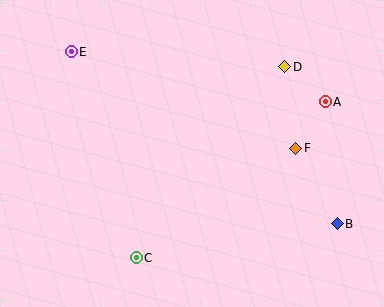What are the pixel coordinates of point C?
Point C is at (136, 258).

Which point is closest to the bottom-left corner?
Point C is closest to the bottom-left corner.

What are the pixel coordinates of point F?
Point F is at (296, 148).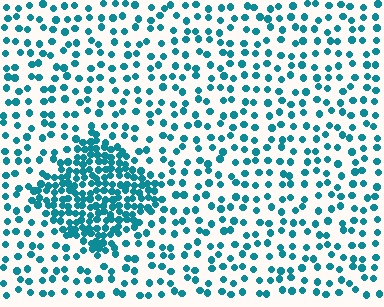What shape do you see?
I see a diamond.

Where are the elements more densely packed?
The elements are more densely packed inside the diamond boundary.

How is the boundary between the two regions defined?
The boundary is defined by a change in element density (approximately 2.7x ratio). All elements are the same color, size, and shape.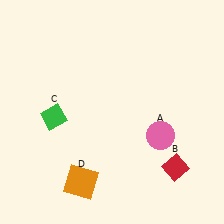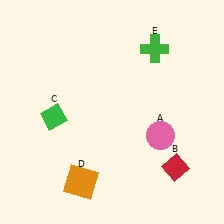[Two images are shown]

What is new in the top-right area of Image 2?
A green cross (E) was added in the top-right area of Image 2.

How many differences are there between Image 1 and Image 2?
There is 1 difference between the two images.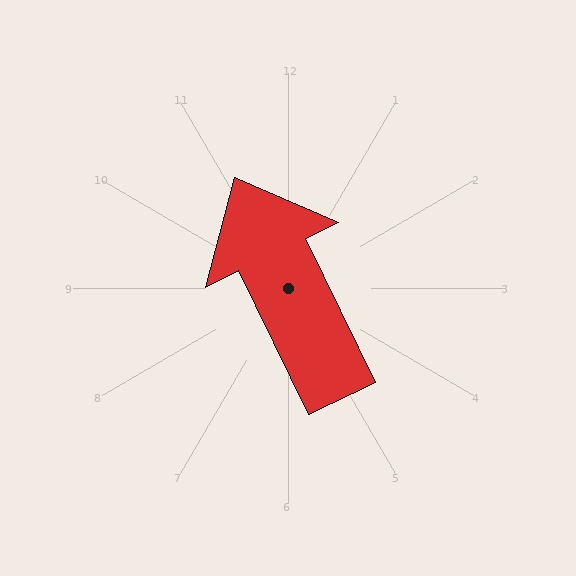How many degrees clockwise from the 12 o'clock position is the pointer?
Approximately 334 degrees.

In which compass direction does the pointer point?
Northwest.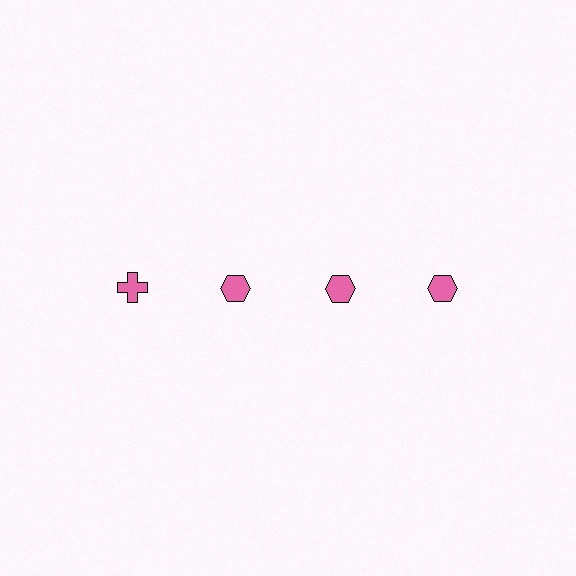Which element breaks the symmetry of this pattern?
The pink cross in the top row, leftmost column breaks the symmetry. All other shapes are pink hexagons.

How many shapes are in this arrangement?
There are 4 shapes arranged in a grid pattern.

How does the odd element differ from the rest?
It has a different shape: cross instead of hexagon.